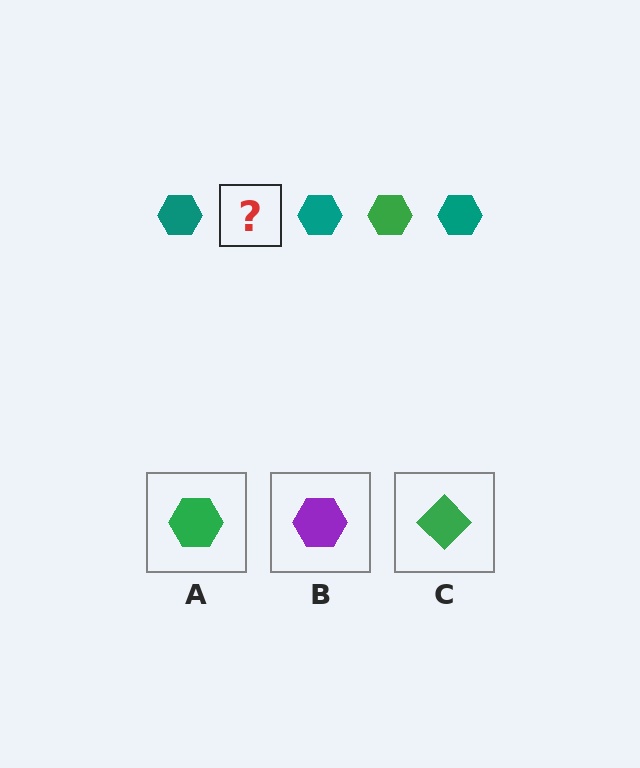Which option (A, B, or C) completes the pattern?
A.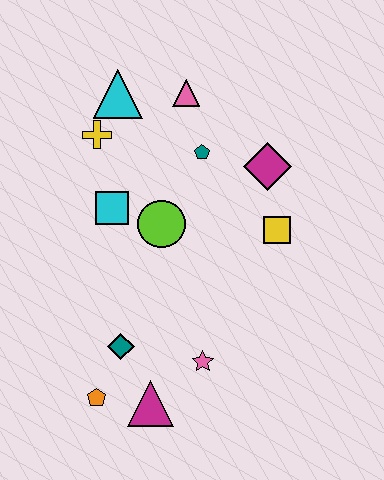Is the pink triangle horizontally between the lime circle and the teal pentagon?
Yes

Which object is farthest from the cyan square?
The magenta triangle is farthest from the cyan square.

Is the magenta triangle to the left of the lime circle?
Yes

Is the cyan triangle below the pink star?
No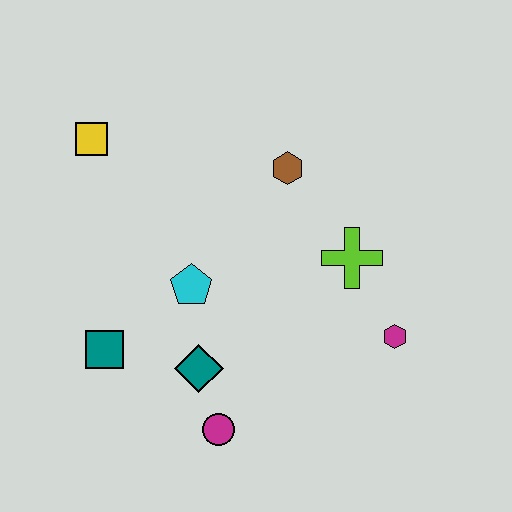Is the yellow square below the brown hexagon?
No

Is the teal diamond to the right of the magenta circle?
No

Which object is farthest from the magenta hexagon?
The yellow square is farthest from the magenta hexagon.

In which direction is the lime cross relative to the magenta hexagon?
The lime cross is above the magenta hexagon.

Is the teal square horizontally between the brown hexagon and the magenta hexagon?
No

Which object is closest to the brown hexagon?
The lime cross is closest to the brown hexagon.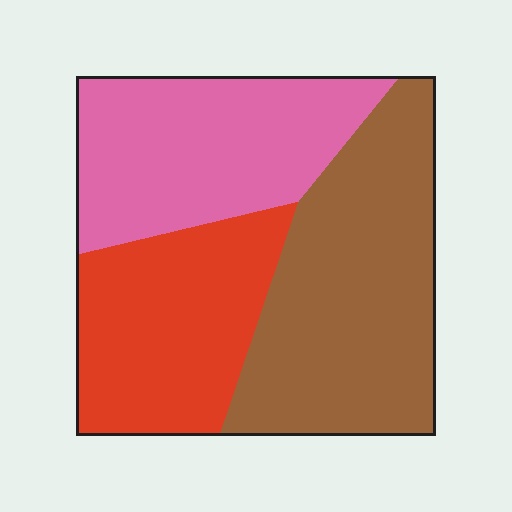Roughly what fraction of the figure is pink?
Pink covers about 30% of the figure.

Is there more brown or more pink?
Brown.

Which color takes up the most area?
Brown, at roughly 40%.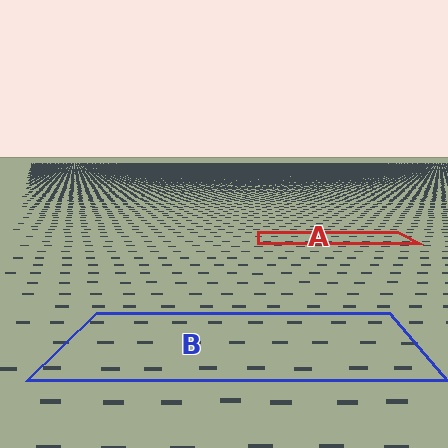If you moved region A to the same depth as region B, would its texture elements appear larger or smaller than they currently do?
They would appear larger. At a closer depth, the same texture elements are projected at a bigger on-screen size.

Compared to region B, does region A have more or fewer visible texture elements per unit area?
Region A has more texture elements per unit area — they are packed more densely because it is farther away.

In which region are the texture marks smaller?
The texture marks are smaller in region A, because it is farther away.